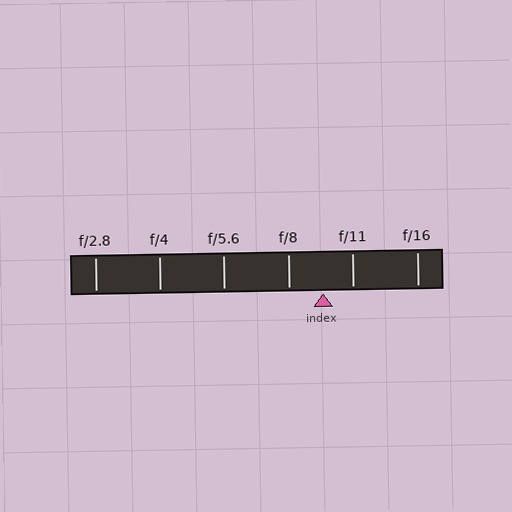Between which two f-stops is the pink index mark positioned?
The index mark is between f/8 and f/11.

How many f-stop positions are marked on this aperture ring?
There are 6 f-stop positions marked.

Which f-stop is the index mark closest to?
The index mark is closest to f/11.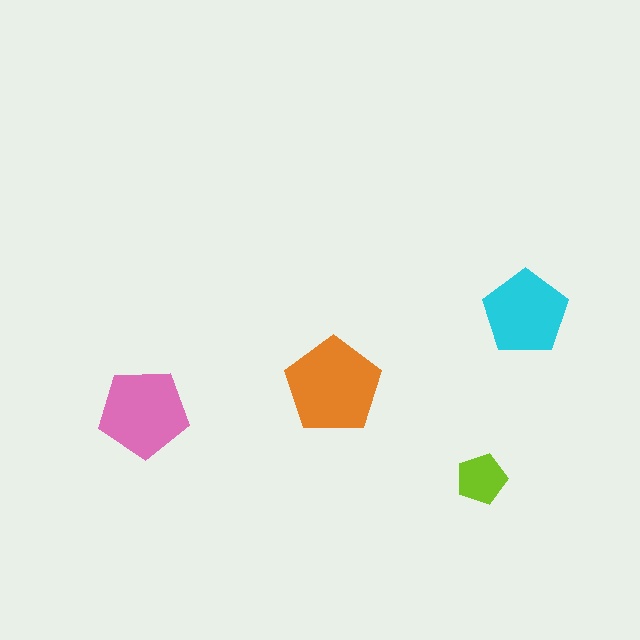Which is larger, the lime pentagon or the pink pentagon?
The pink one.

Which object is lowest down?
The lime pentagon is bottommost.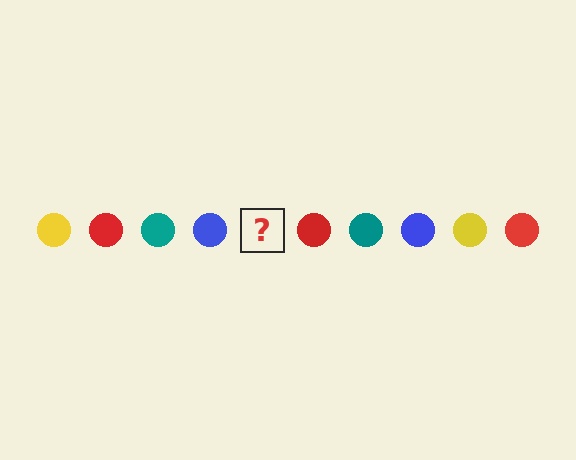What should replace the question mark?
The question mark should be replaced with a yellow circle.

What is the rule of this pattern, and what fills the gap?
The rule is that the pattern cycles through yellow, red, teal, blue circles. The gap should be filled with a yellow circle.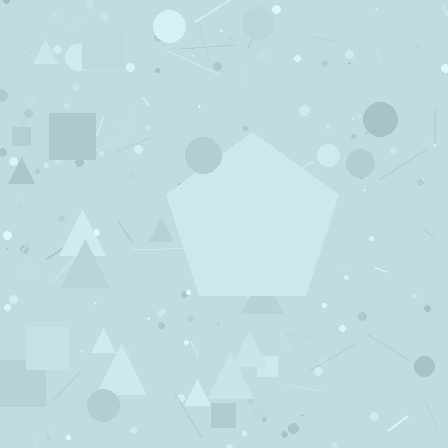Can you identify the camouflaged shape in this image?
The camouflaged shape is a pentagon.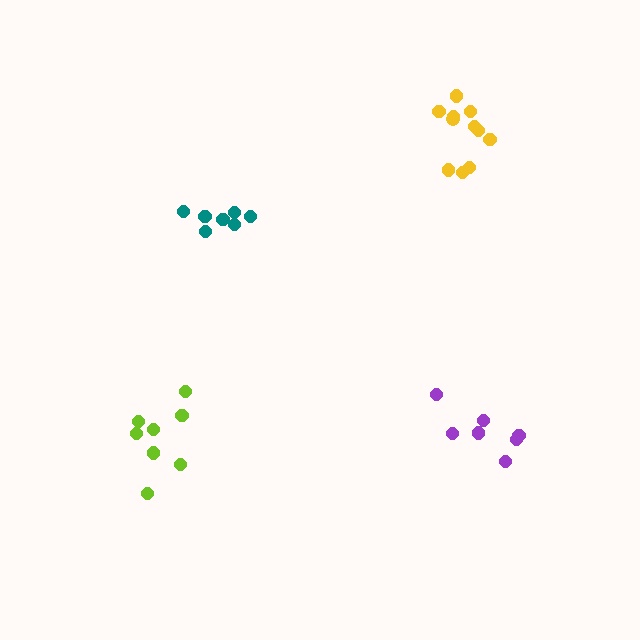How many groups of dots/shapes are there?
There are 4 groups.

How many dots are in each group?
Group 1: 11 dots, Group 2: 7 dots, Group 3: 7 dots, Group 4: 8 dots (33 total).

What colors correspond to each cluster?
The clusters are colored: yellow, teal, purple, lime.